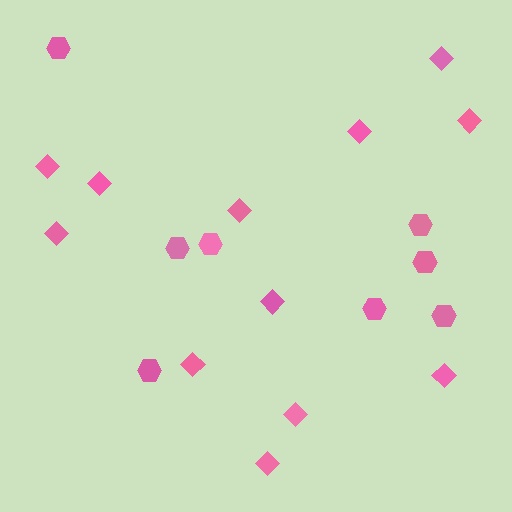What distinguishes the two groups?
There are 2 groups: one group of diamonds (12) and one group of hexagons (8).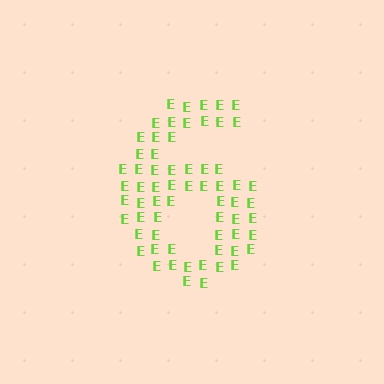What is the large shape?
The large shape is the digit 6.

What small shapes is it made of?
It is made of small letter E's.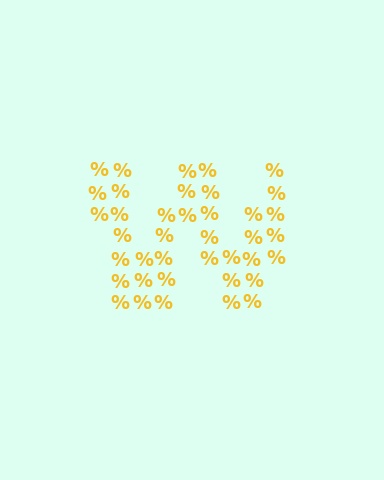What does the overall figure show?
The overall figure shows the letter W.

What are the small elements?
The small elements are percent signs.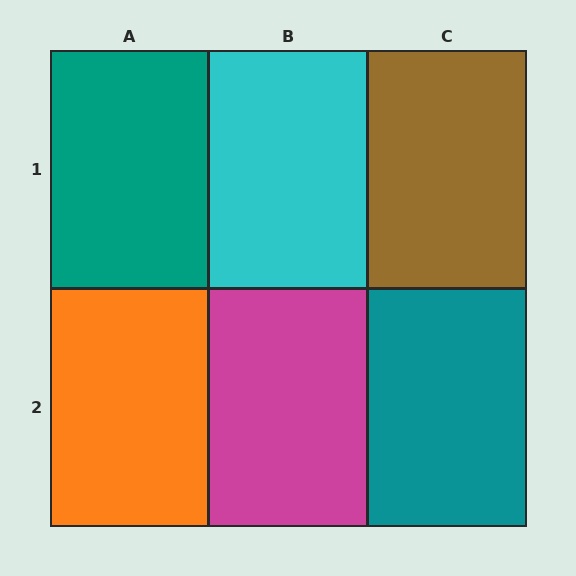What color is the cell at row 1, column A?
Teal.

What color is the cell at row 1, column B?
Cyan.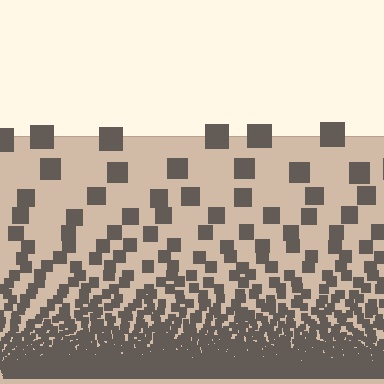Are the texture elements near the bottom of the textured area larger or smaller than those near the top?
Smaller. The gradient is inverted — elements near the bottom are smaller and denser.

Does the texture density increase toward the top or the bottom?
Density increases toward the bottom.